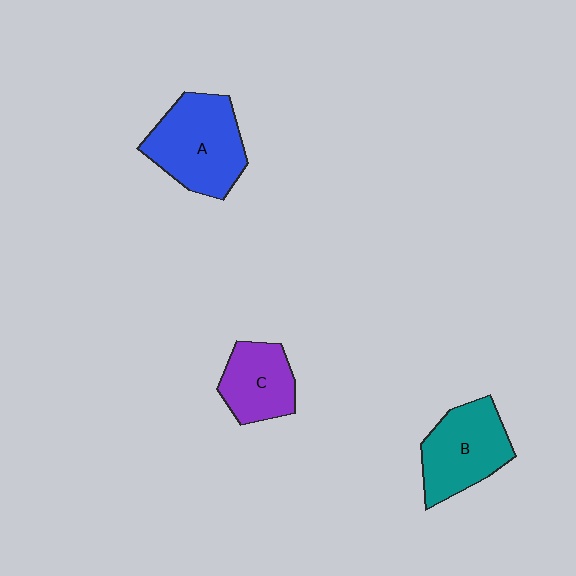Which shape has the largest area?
Shape A (blue).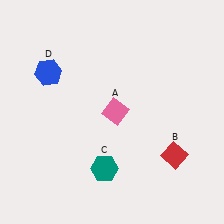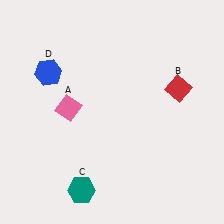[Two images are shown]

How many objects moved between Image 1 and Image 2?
3 objects moved between the two images.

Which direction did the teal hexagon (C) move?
The teal hexagon (C) moved left.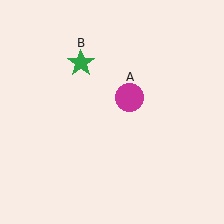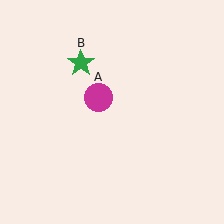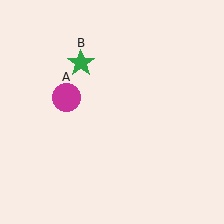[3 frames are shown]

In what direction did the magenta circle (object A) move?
The magenta circle (object A) moved left.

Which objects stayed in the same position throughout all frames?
Green star (object B) remained stationary.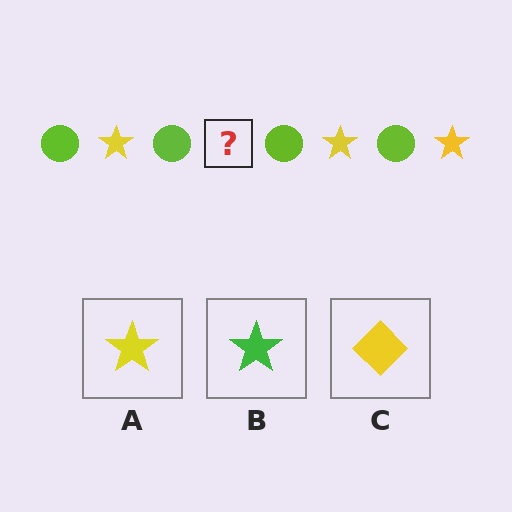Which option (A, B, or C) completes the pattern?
A.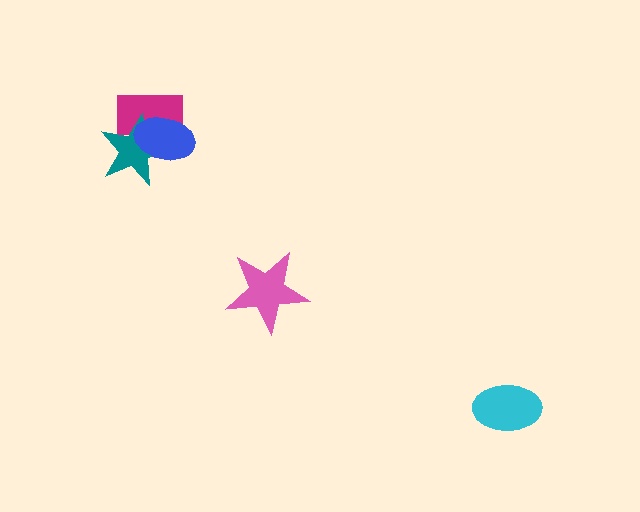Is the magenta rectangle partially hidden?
Yes, it is partially covered by another shape.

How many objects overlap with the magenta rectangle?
2 objects overlap with the magenta rectangle.